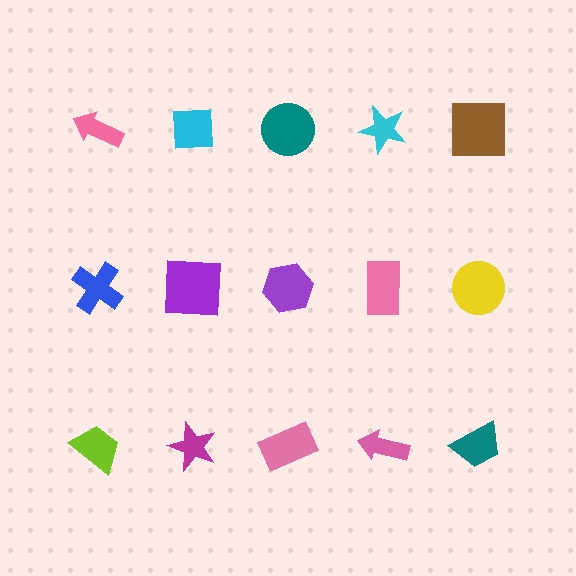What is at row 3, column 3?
A pink rectangle.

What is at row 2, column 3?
A purple hexagon.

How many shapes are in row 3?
5 shapes.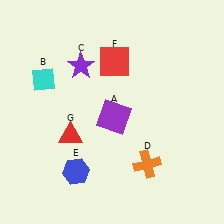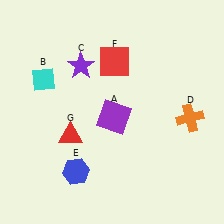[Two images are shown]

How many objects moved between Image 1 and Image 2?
1 object moved between the two images.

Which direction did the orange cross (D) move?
The orange cross (D) moved up.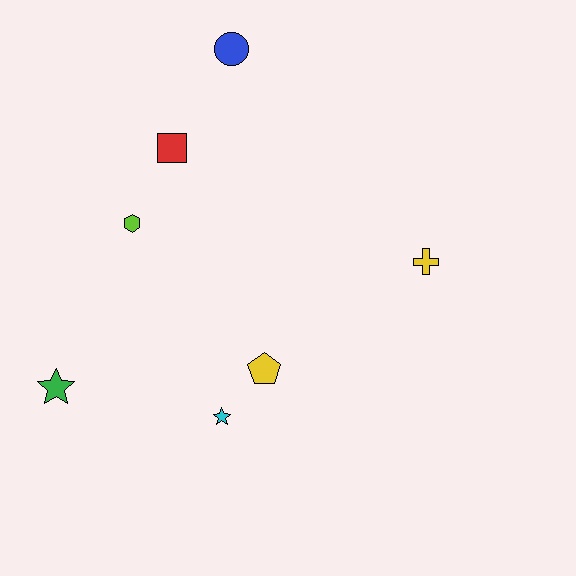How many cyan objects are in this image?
There is 1 cyan object.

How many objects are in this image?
There are 7 objects.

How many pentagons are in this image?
There is 1 pentagon.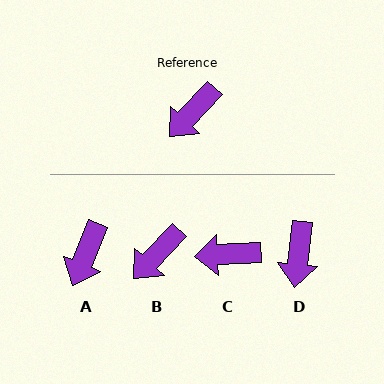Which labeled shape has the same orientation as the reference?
B.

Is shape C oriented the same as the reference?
No, it is off by about 44 degrees.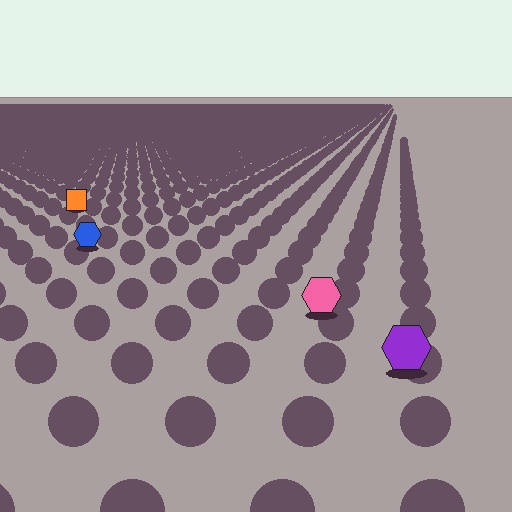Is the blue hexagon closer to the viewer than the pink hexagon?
No. The pink hexagon is closer — you can tell from the texture gradient: the ground texture is coarser near it.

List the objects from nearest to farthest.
From nearest to farthest: the purple hexagon, the pink hexagon, the blue hexagon, the orange square.